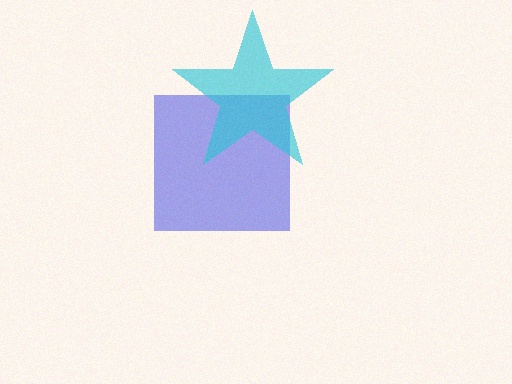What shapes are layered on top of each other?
The layered shapes are: a blue square, a cyan star.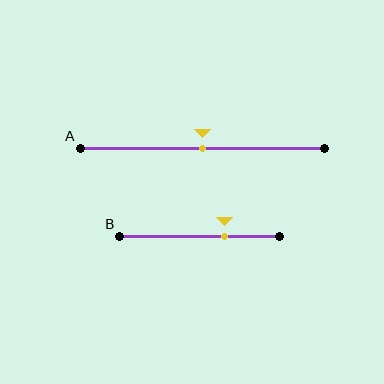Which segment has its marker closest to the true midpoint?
Segment A has its marker closest to the true midpoint.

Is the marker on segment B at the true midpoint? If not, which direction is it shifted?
No, the marker on segment B is shifted to the right by about 16% of the segment length.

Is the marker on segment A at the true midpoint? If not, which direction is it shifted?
Yes, the marker on segment A is at the true midpoint.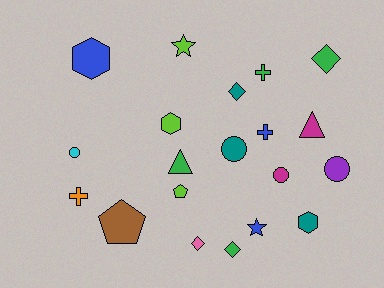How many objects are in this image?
There are 20 objects.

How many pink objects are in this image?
There is 1 pink object.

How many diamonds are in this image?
There are 4 diamonds.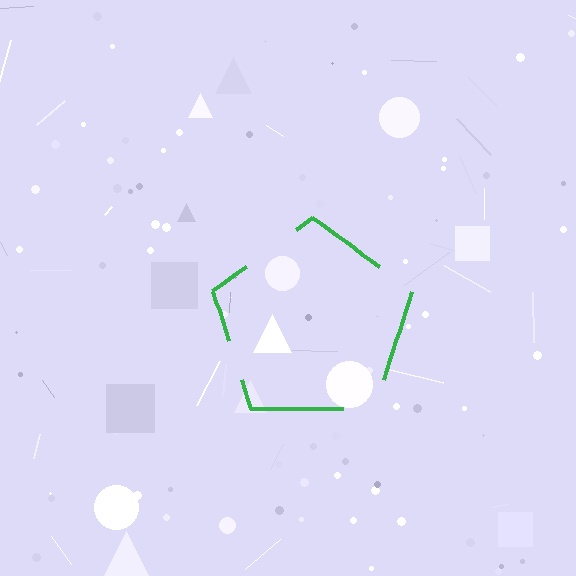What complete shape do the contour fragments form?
The contour fragments form a pentagon.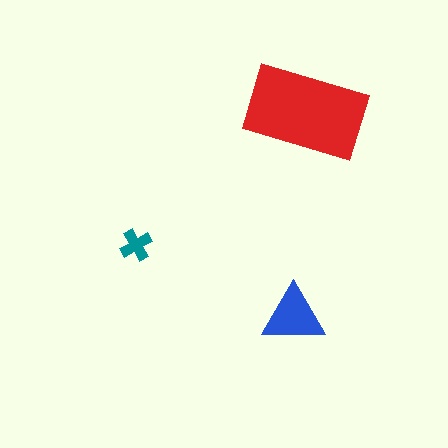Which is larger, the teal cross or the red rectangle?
The red rectangle.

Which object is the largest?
The red rectangle.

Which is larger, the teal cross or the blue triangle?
The blue triangle.